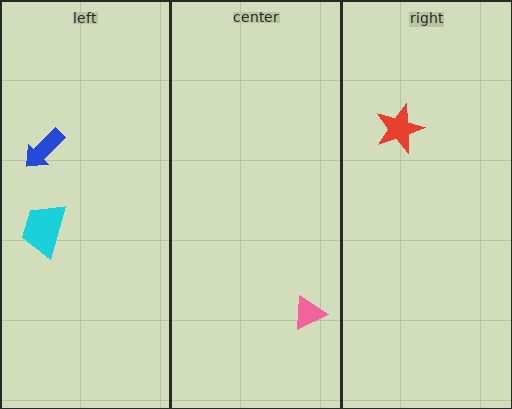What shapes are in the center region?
The pink triangle.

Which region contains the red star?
The right region.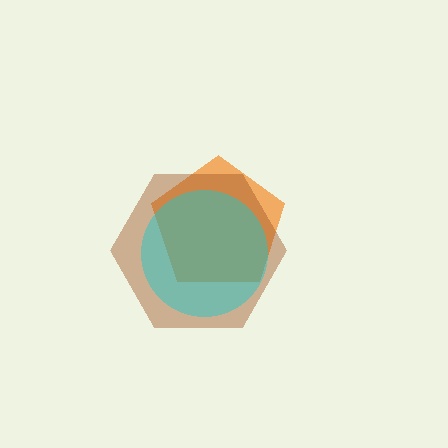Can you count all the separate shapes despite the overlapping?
Yes, there are 3 separate shapes.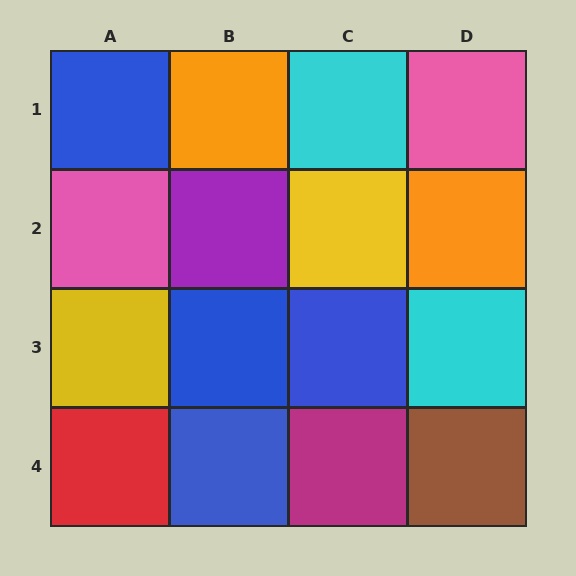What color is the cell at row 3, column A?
Yellow.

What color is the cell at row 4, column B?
Blue.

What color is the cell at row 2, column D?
Orange.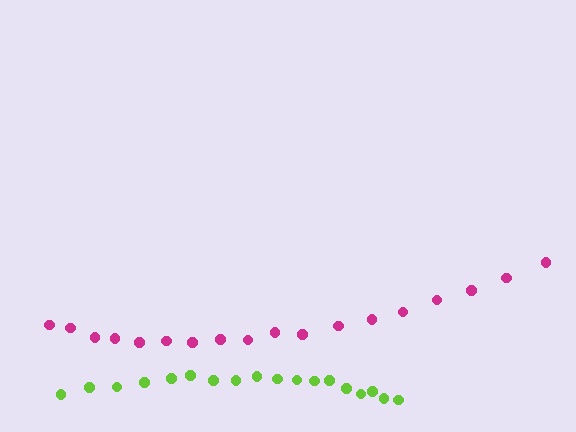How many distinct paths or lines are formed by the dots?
There are 2 distinct paths.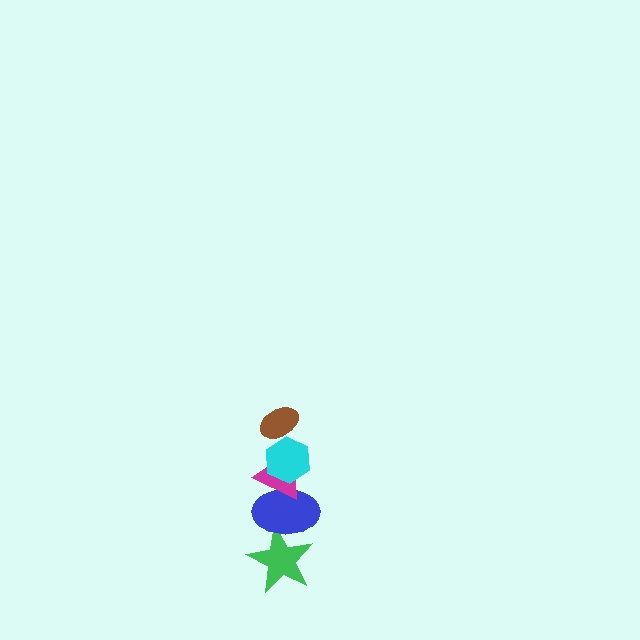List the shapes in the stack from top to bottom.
From top to bottom: the brown ellipse, the cyan hexagon, the magenta triangle, the blue ellipse, the green star.